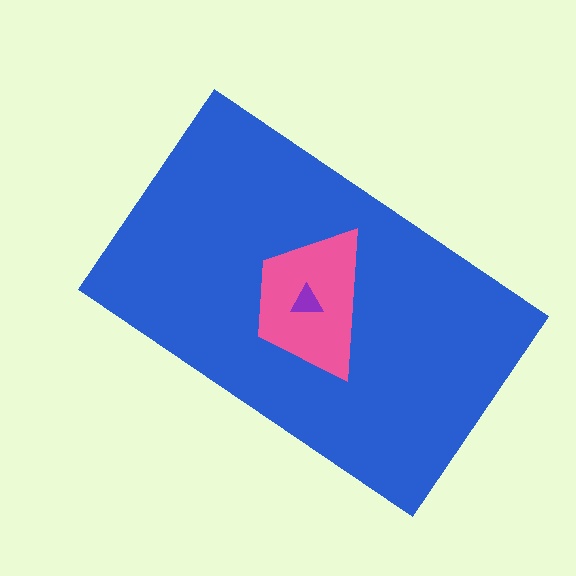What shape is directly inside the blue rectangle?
The pink trapezoid.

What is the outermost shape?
The blue rectangle.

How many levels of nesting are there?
3.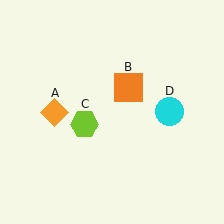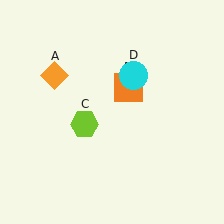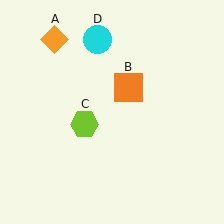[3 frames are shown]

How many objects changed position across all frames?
2 objects changed position: orange diamond (object A), cyan circle (object D).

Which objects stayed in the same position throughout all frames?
Orange square (object B) and lime hexagon (object C) remained stationary.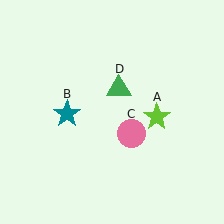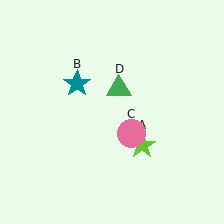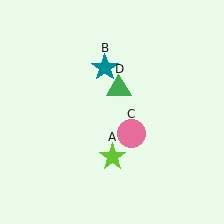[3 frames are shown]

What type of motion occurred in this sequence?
The lime star (object A), teal star (object B) rotated clockwise around the center of the scene.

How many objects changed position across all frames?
2 objects changed position: lime star (object A), teal star (object B).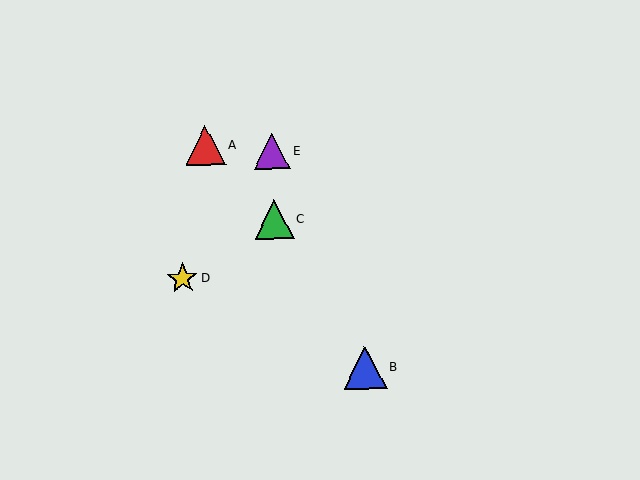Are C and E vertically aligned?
Yes, both are at x≈274.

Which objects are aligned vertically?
Objects C, E are aligned vertically.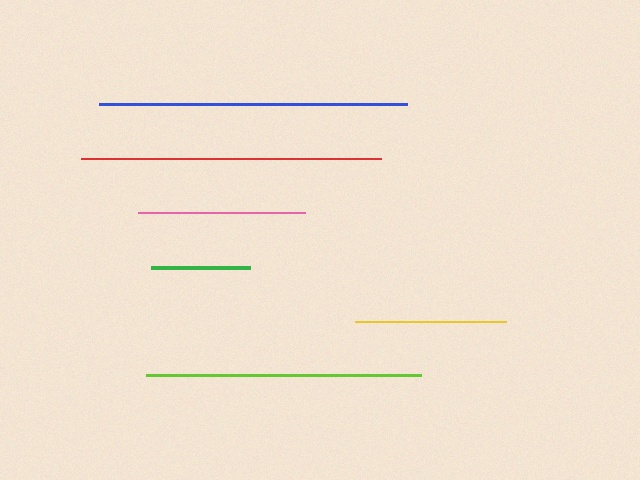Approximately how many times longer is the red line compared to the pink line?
The red line is approximately 1.8 times the length of the pink line.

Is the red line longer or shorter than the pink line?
The red line is longer than the pink line.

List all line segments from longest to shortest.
From longest to shortest: blue, red, lime, pink, yellow, green.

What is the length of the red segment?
The red segment is approximately 300 pixels long.